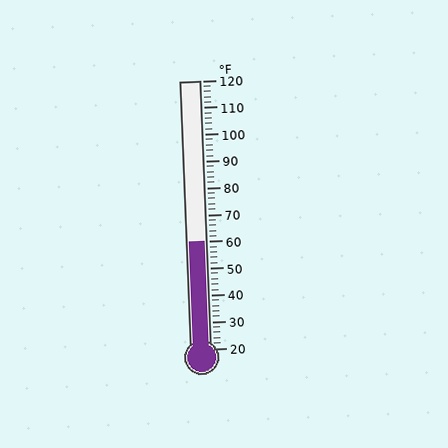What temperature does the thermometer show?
The thermometer shows approximately 60°F.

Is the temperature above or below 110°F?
The temperature is below 110°F.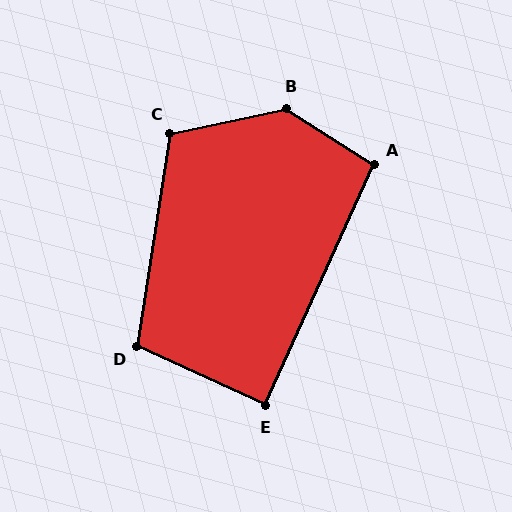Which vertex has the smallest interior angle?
E, at approximately 90 degrees.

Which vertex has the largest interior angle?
B, at approximately 136 degrees.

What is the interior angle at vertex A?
Approximately 98 degrees (obtuse).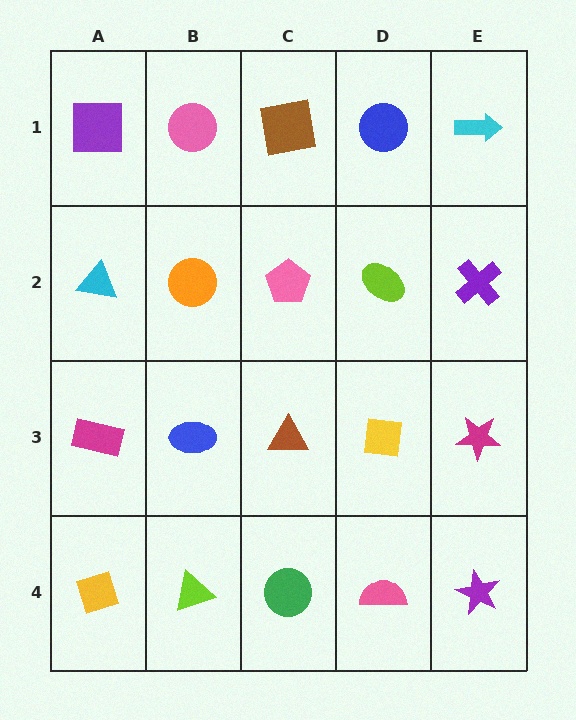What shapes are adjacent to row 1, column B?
An orange circle (row 2, column B), a purple square (row 1, column A), a brown square (row 1, column C).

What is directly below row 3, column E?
A purple star.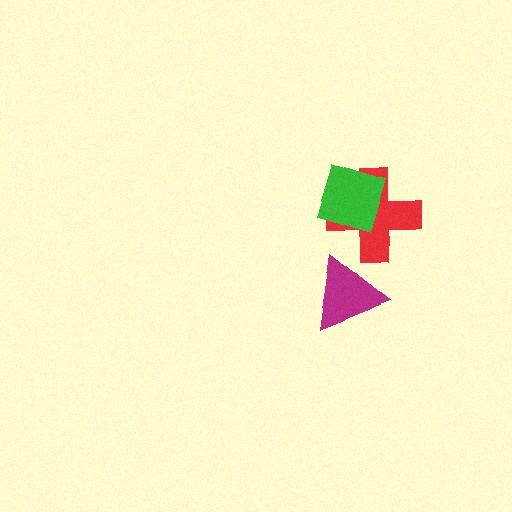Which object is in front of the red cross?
The green square is in front of the red cross.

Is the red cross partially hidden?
Yes, it is partially covered by another shape.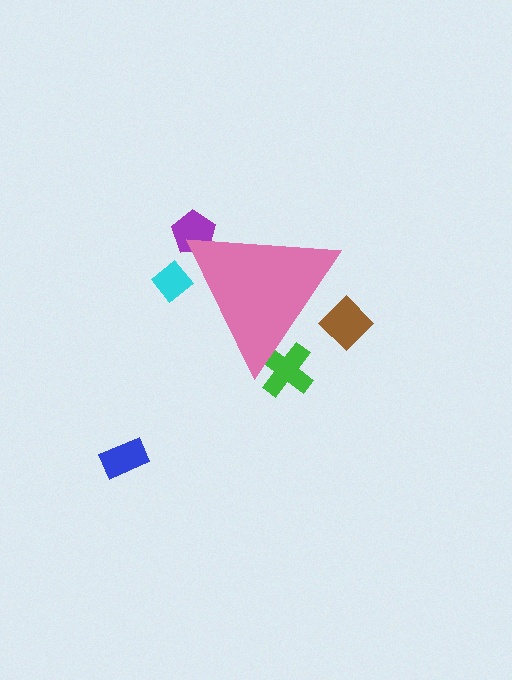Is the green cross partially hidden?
Yes, the green cross is partially hidden behind the pink triangle.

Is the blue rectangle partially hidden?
No, the blue rectangle is fully visible.